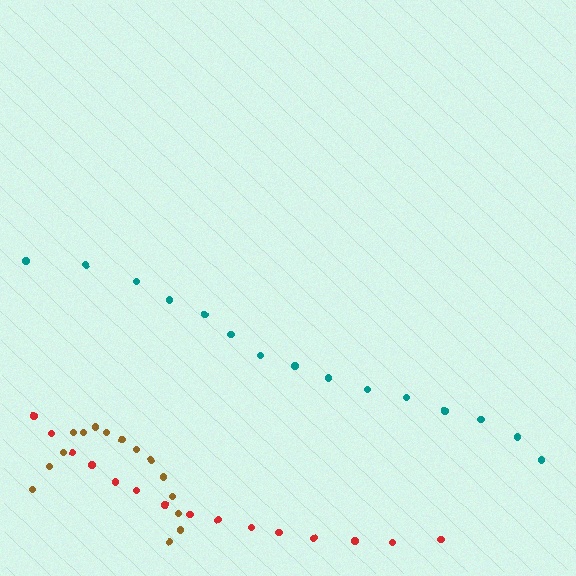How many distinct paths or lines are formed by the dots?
There are 3 distinct paths.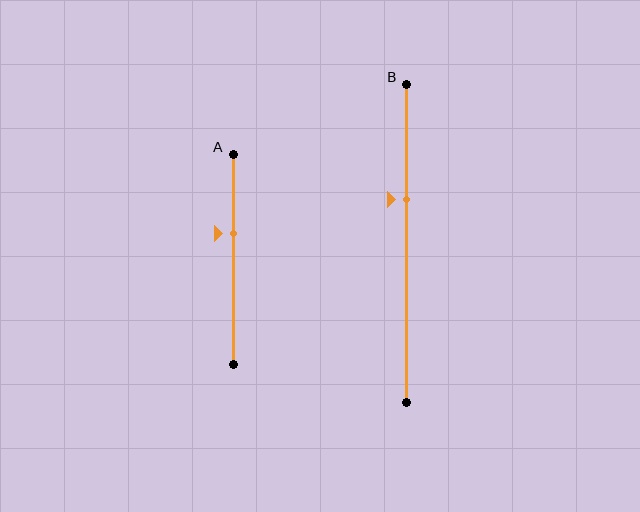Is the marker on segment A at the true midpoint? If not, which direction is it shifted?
No, the marker on segment A is shifted upward by about 12% of the segment length.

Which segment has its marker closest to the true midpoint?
Segment A has its marker closest to the true midpoint.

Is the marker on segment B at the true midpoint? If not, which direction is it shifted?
No, the marker on segment B is shifted upward by about 14% of the segment length.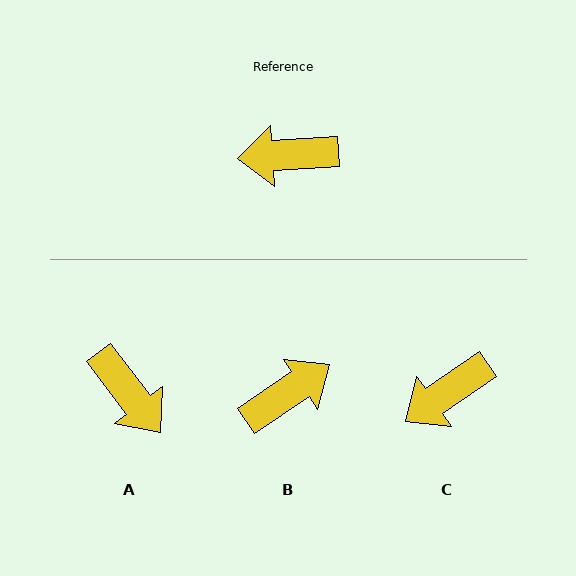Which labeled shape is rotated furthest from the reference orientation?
B, about 149 degrees away.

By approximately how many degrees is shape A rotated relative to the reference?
Approximately 124 degrees counter-clockwise.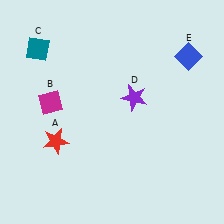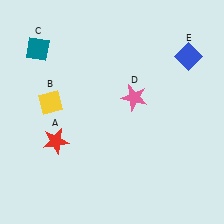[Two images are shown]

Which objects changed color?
B changed from magenta to yellow. D changed from purple to pink.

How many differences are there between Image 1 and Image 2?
There are 2 differences between the two images.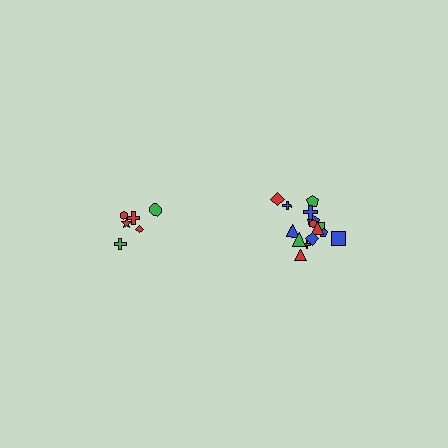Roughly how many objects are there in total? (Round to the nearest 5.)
Roughly 20 objects in total.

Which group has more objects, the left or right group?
The right group.